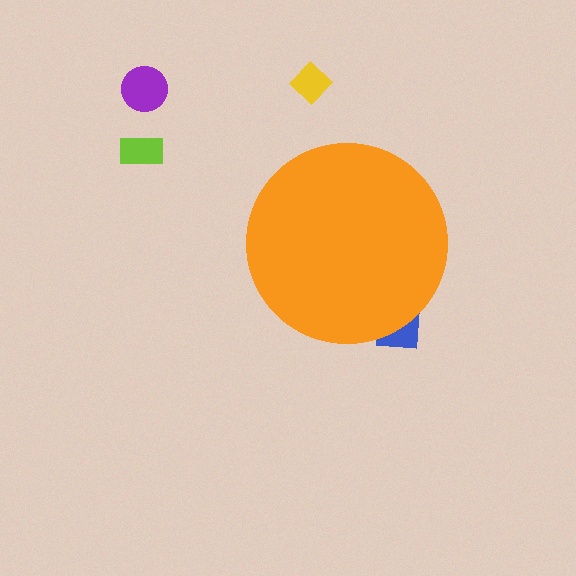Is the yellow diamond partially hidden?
No, the yellow diamond is fully visible.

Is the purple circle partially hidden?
No, the purple circle is fully visible.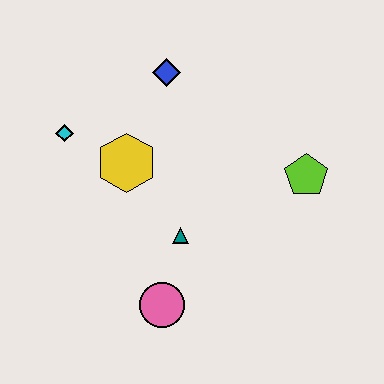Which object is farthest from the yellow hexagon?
The lime pentagon is farthest from the yellow hexagon.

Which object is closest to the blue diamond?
The yellow hexagon is closest to the blue diamond.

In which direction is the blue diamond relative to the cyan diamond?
The blue diamond is to the right of the cyan diamond.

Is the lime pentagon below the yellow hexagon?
Yes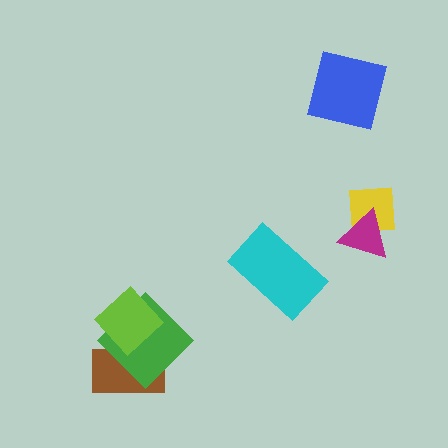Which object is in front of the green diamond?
The lime diamond is in front of the green diamond.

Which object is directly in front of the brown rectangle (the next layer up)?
The green diamond is directly in front of the brown rectangle.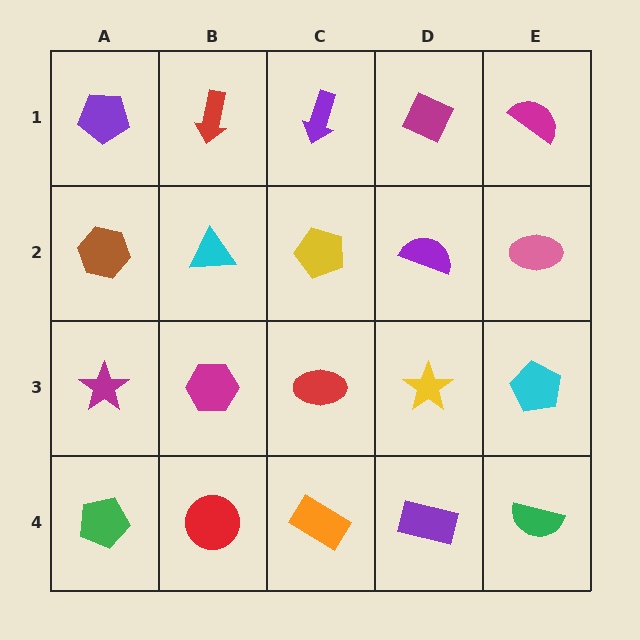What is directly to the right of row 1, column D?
A magenta semicircle.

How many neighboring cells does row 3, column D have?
4.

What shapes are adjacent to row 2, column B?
A red arrow (row 1, column B), a magenta hexagon (row 3, column B), a brown hexagon (row 2, column A), a yellow pentagon (row 2, column C).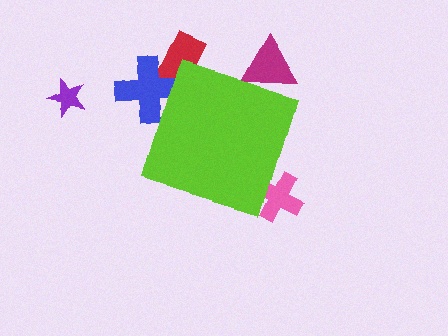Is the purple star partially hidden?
No, the purple star is fully visible.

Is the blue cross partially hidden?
Yes, the blue cross is partially hidden behind the lime diamond.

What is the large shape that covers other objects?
A lime diamond.